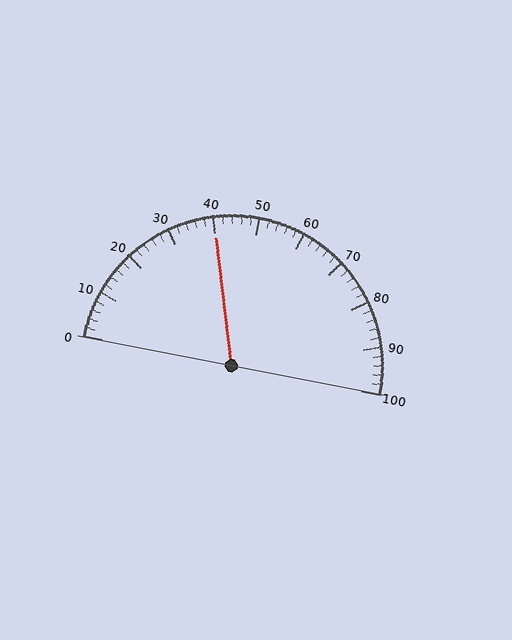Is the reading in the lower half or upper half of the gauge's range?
The reading is in the lower half of the range (0 to 100).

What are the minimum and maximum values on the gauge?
The gauge ranges from 0 to 100.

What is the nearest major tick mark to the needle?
The nearest major tick mark is 40.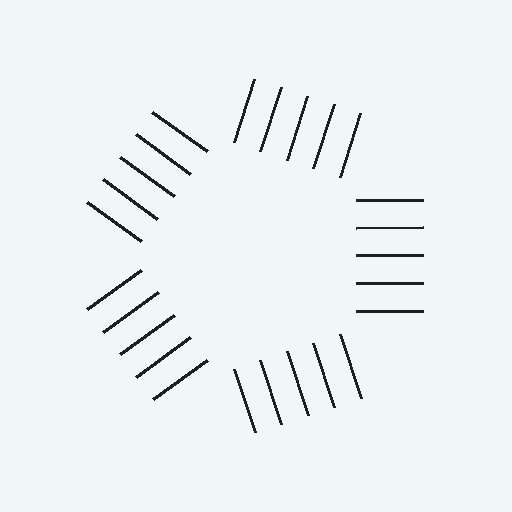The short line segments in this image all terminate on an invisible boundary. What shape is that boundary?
An illusory pentagon — the line segments terminate on its edges but no continuous stroke is drawn.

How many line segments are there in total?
25 — 5 along each of the 5 edges.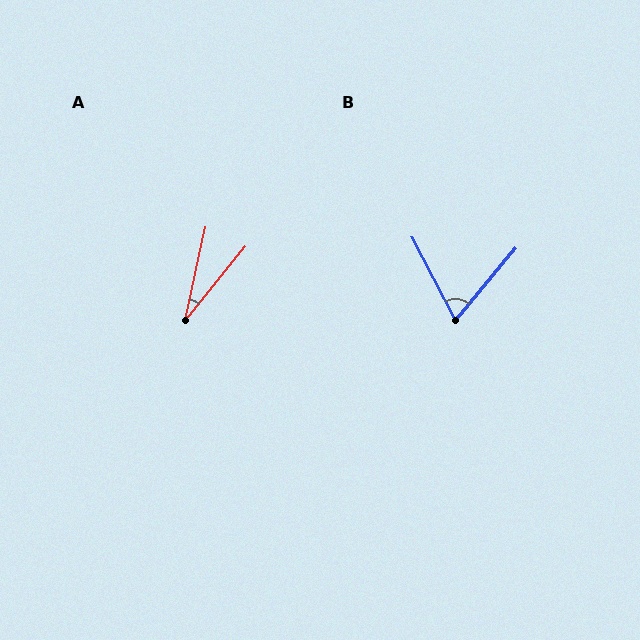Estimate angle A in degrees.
Approximately 27 degrees.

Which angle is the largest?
B, at approximately 67 degrees.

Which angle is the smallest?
A, at approximately 27 degrees.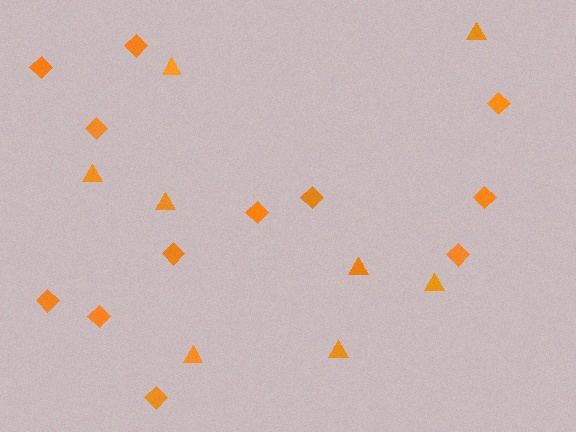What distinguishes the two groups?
There are 2 groups: one group of diamonds (12) and one group of triangles (8).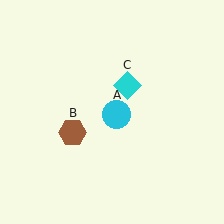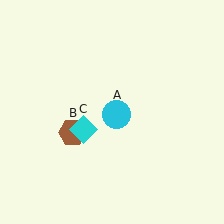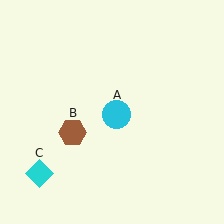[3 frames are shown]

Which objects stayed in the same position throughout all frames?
Cyan circle (object A) and brown hexagon (object B) remained stationary.